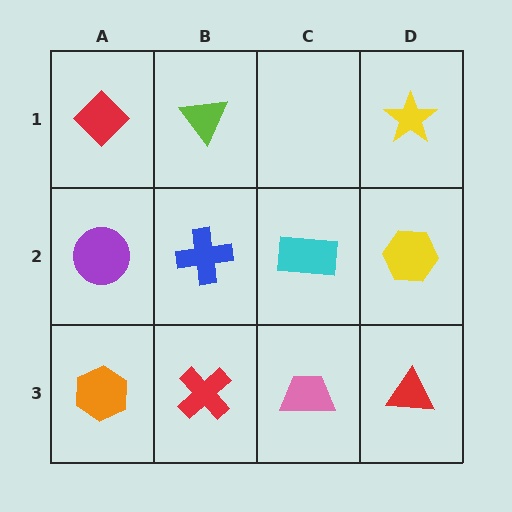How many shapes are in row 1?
3 shapes.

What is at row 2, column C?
A cyan rectangle.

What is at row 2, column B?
A blue cross.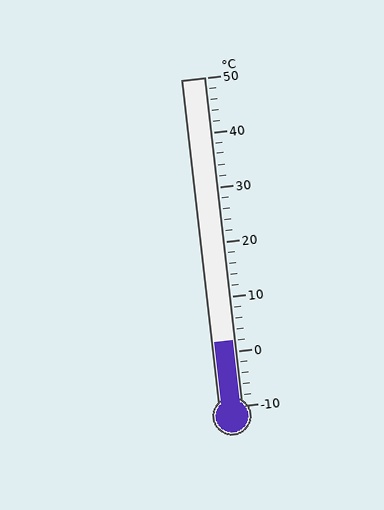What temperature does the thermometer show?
The thermometer shows approximately 2°C.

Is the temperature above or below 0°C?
The temperature is above 0°C.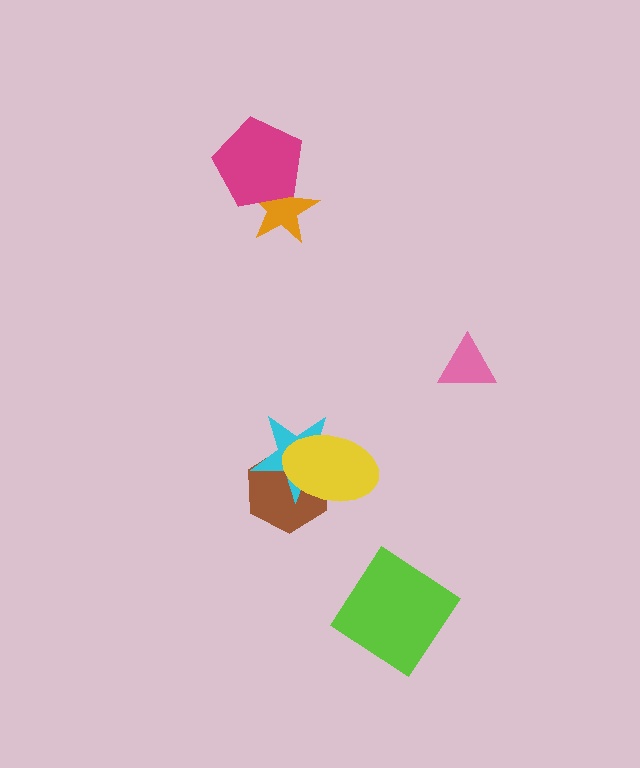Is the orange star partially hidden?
Yes, it is partially covered by another shape.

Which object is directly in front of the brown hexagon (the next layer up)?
The cyan star is directly in front of the brown hexagon.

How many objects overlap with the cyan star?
2 objects overlap with the cyan star.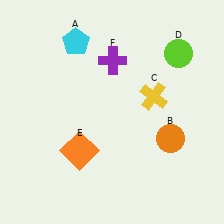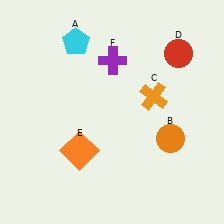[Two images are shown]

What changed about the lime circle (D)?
In Image 1, D is lime. In Image 2, it changed to red.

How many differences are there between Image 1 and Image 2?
There are 2 differences between the two images.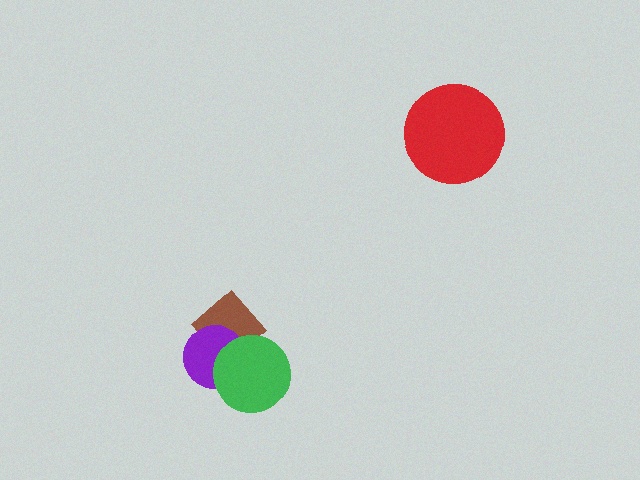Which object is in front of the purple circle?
The green circle is in front of the purple circle.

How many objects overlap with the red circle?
0 objects overlap with the red circle.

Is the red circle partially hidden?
No, no other shape covers it.